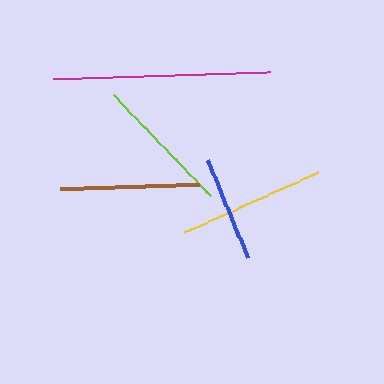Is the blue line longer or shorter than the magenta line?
The magenta line is longer than the blue line.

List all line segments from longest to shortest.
From longest to shortest: magenta, yellow, lime, brown, blue.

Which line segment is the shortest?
The blue line is the shortest at approximately 106 pixels.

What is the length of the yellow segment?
The yellow segment is approximately 147 pixels long.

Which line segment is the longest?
The magenta line is the longest at approximately 217 pixels.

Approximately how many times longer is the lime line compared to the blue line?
The lime line is approximately 1.3 times the length of the blue line.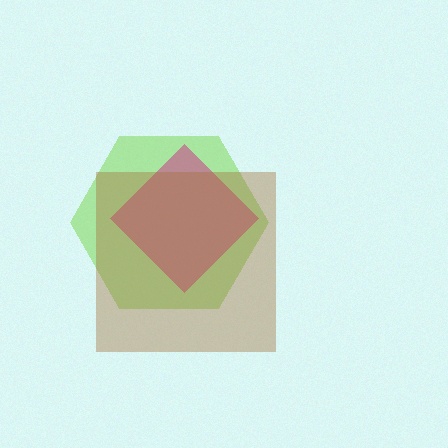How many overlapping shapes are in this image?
There are 3 overlapping shapes in the image.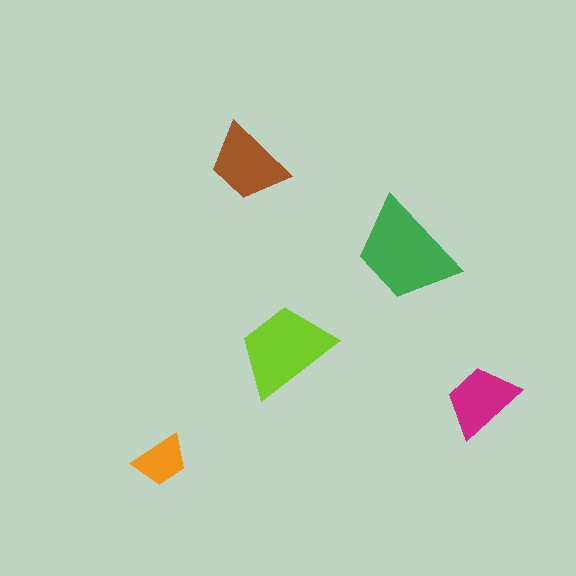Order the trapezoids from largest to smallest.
the green one, the lime one, the brown one, the magenta one, the orange one.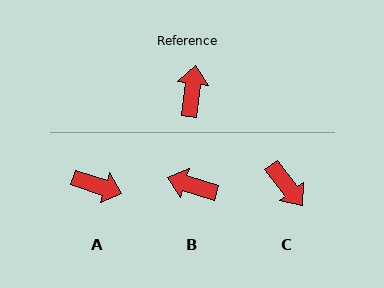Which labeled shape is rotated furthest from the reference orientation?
C, about 136 degrees away.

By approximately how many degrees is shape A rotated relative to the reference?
Approximately 101 degrees clockwise.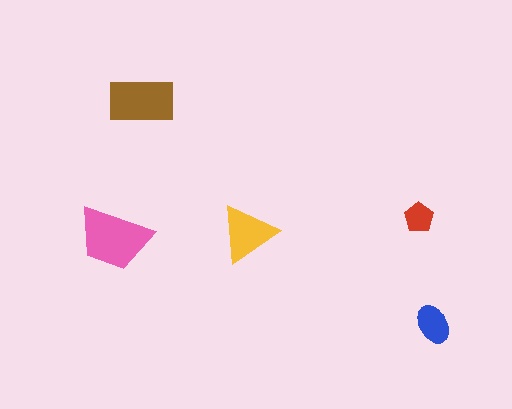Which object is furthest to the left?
The pink trapezoid is leftmost.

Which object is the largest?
The pink trapezoid.